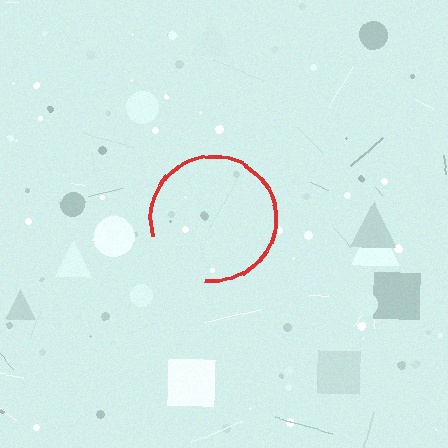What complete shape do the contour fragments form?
The contour fragments form a circle.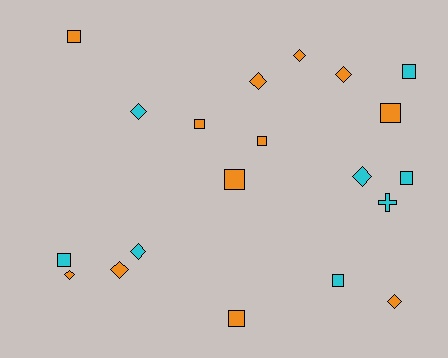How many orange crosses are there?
There are no orange crosses.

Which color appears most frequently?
Orange, with 12 objects.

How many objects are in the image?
There are 20 objects.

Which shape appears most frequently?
Square, with 10 objects.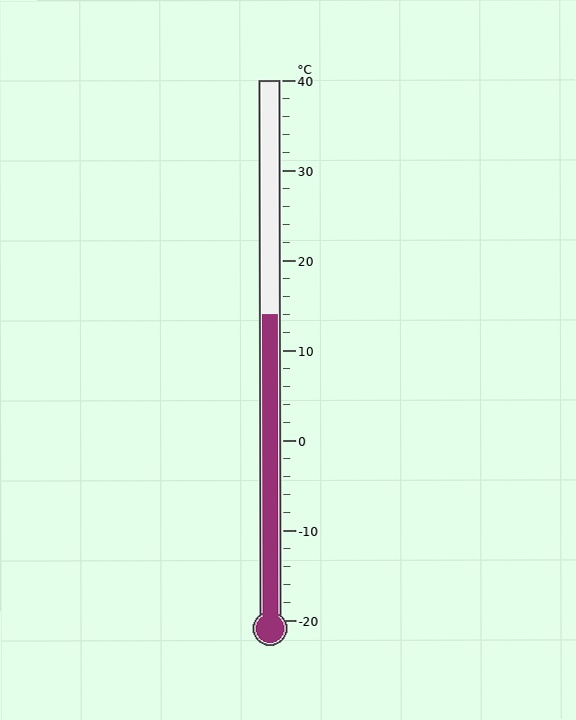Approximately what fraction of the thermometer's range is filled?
The thermometer is filled to approximately 55% of its range.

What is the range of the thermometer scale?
The thermometer scale ranges from -20°C to 40°C.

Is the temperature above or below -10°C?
The temperature is above -10°C.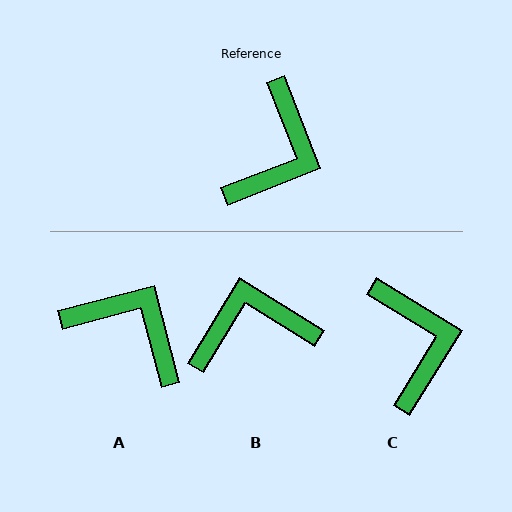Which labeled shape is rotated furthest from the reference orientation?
B, about 127 degrees away.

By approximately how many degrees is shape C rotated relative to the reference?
Approximately 37 degrees counter-clockwise.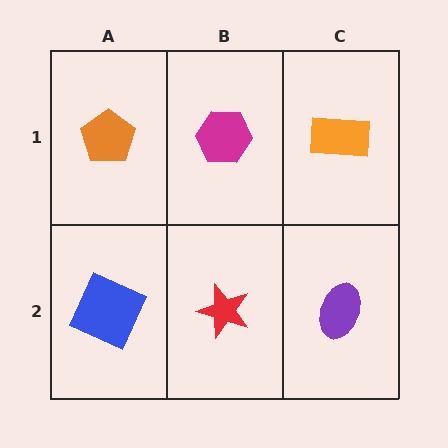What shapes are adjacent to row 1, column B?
A red star (row 2, column B), an orange pentagon (row 1, column A), an orange rectangle (row 1, column C).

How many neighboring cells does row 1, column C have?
2.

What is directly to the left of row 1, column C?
A magenta hexagon.